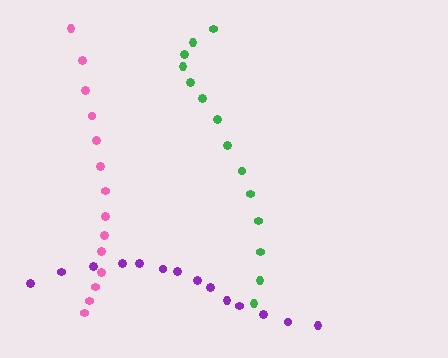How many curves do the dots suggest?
There are 3 distinct paths.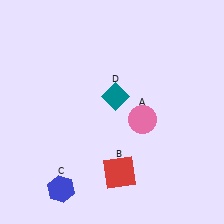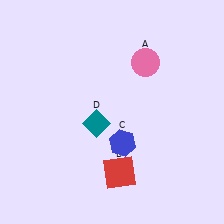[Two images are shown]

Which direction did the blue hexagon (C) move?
The blue hexagon (C) moved right.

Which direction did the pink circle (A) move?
The pink circle (A) moved up.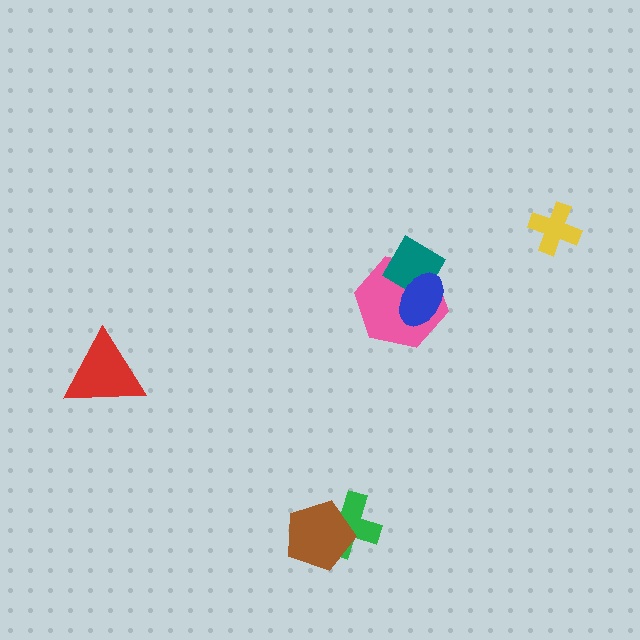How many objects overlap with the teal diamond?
2 objects overlap with the teal diamond.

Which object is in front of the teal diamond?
The blue ellipse is in front of the teal diamond.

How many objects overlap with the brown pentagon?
1 object overlaps with the brown pentagon.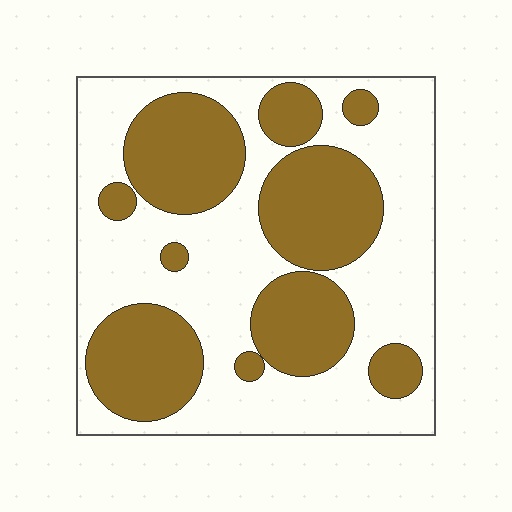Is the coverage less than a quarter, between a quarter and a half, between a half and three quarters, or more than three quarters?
Between a quarter and a half.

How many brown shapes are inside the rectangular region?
10.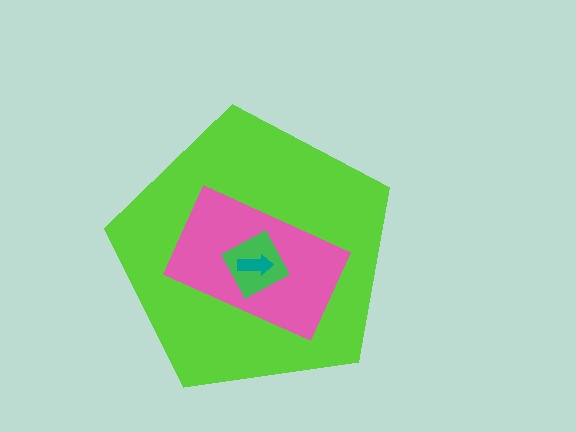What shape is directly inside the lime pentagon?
The pink rectangle.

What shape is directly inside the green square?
The teal arrow.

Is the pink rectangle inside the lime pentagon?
Yes.